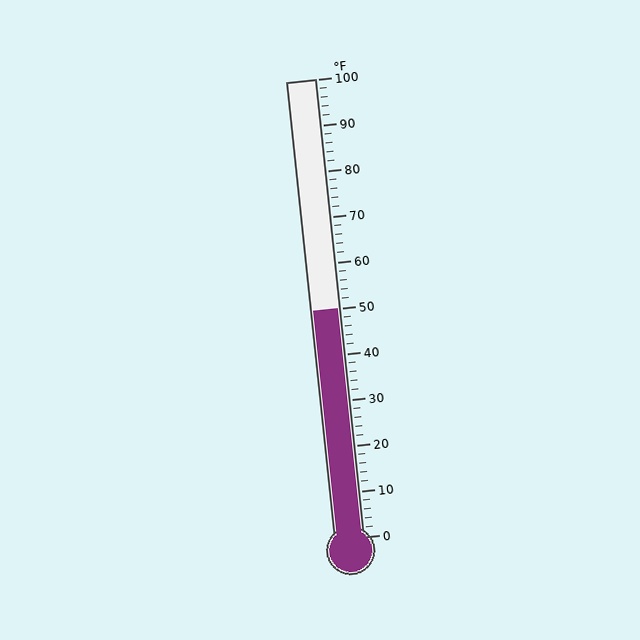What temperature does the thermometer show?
The thermometer shows approximately 50°F.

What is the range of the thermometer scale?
The thermometer scale ranges from 0°F to 100°F.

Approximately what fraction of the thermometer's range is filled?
The thermometer is filled to approximately 50% of its range.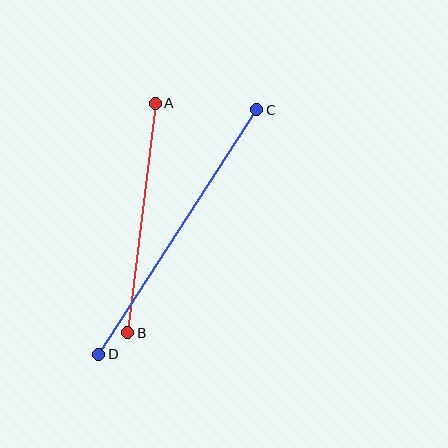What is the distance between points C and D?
The distance is approximately 291 pixels.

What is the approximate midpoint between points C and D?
The midpoint is at approximately (178, 232) pixels.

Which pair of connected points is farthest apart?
Points C and D are farthest apart.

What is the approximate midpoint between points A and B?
The midpoint is at approximately (141, 218) pixels.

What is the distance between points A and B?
The distance is approximately 231 pixels.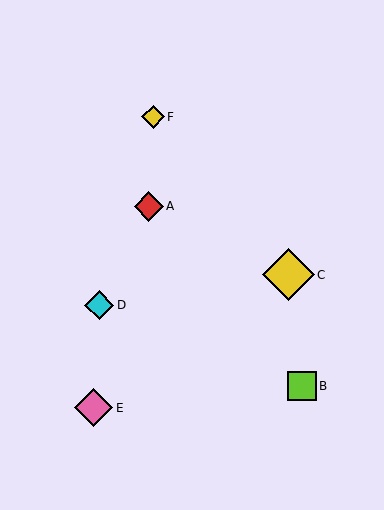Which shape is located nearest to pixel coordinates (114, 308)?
The cyan diamond (labeled D) at (99, 305) is nearest to that location.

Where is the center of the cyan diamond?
The center of the cyan diamond is at (99, 305).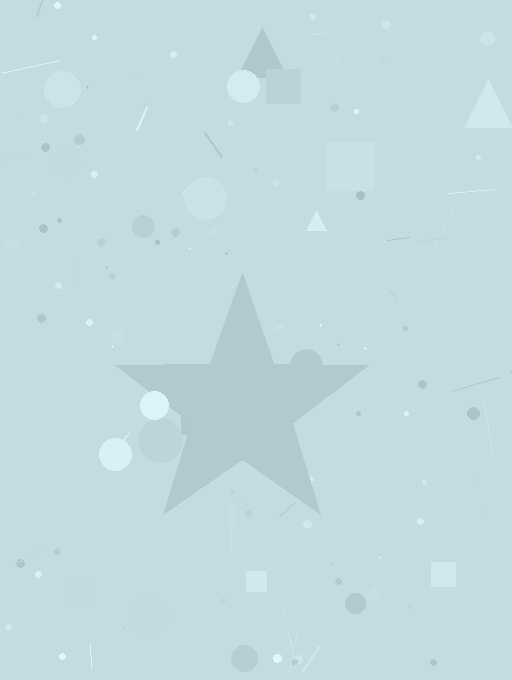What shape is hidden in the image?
A star is hidden in the image.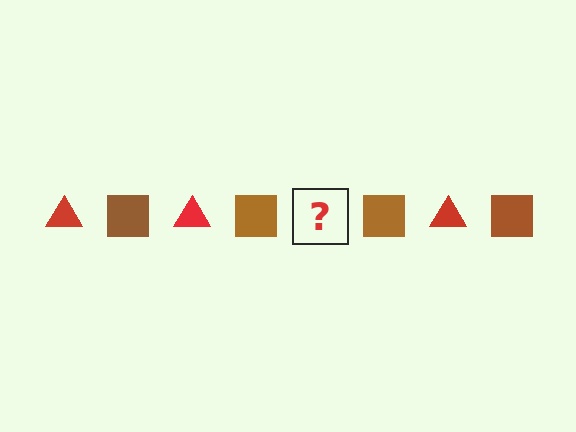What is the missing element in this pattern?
The missing element is a red triangle.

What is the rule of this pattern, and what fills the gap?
The rule is that the pattern alternates between red triangle and brown square. The gap should be filled with a red triangle.